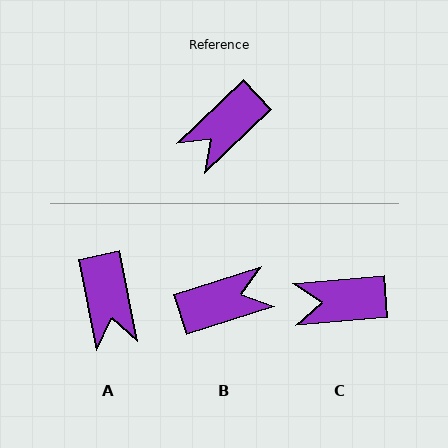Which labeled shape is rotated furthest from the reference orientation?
B, about 154 degrees away.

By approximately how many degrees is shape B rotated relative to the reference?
Approximately 154 degrees counter-clockwise.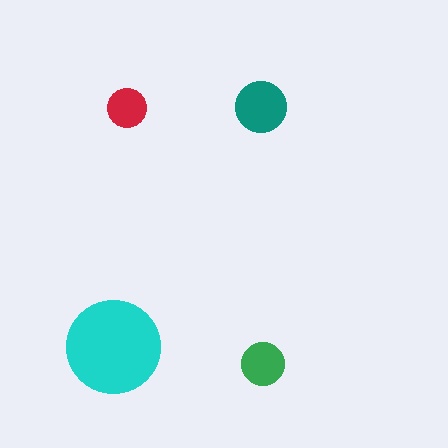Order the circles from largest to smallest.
the cyan one, the teal one, the green one, the red one.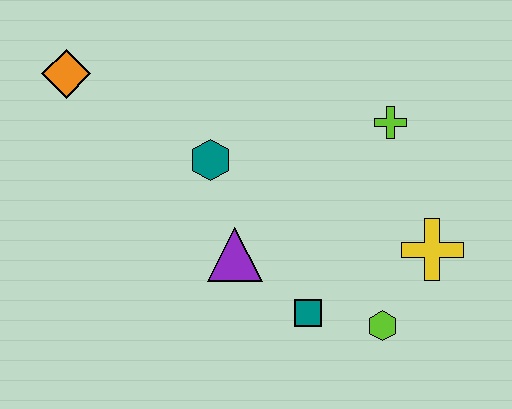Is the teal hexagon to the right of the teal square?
No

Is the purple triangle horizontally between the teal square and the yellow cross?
No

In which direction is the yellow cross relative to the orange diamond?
The yellow cross is to the right of the orange diamond.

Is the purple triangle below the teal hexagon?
Yes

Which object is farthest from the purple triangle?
The orange diamond is farthest from the purple triangle.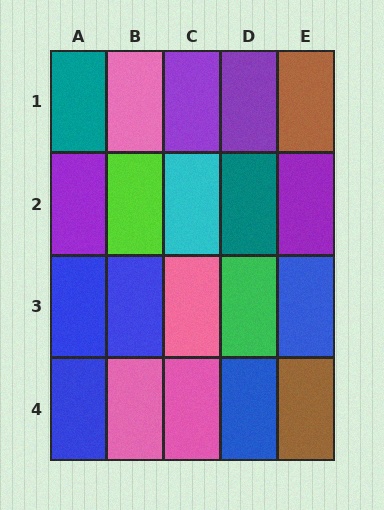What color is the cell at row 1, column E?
Brown.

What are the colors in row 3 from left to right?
Blue, blue, pink, green, blue.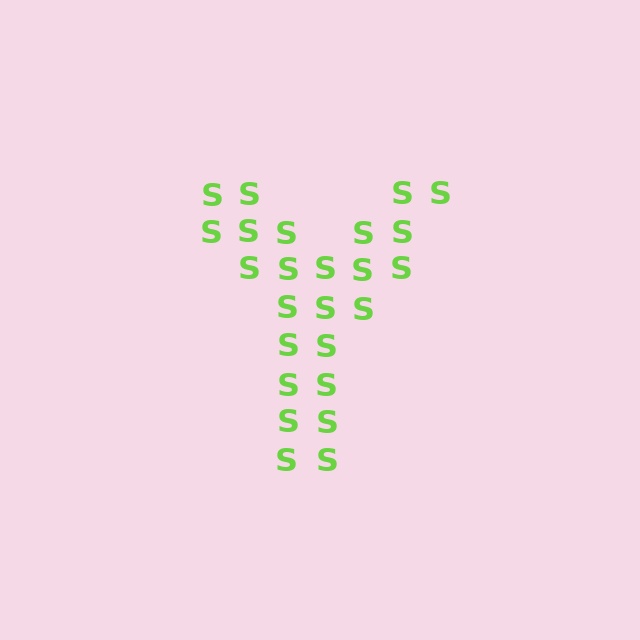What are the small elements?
The small elements are letter S's.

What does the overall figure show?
The overall figure shows the letter Y.